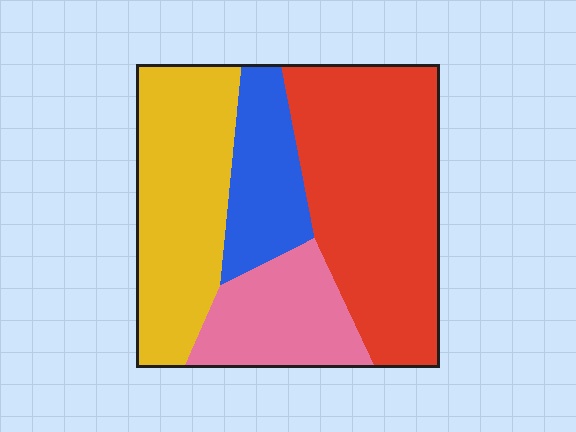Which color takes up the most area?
Red, at roughly 40%.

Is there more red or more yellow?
Red.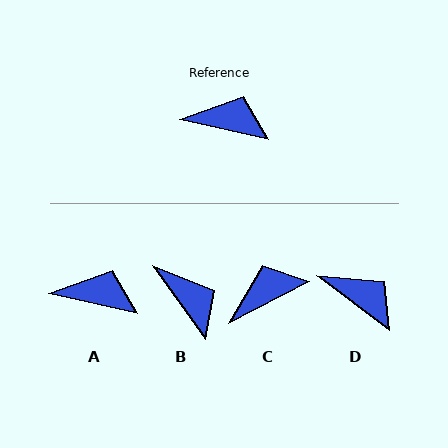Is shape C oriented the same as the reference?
No, it is off by about 40 degrees.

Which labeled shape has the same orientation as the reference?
A.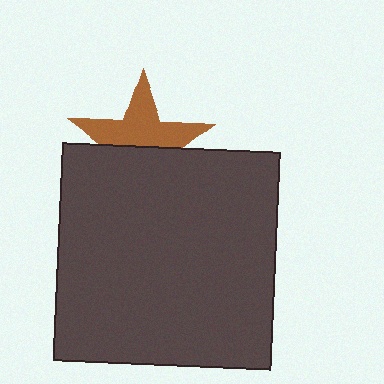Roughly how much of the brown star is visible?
About half of it is visible (roughly 54%).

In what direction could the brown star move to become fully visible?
The brown star could move up. That would shift it out from behind the dark gray square entirely.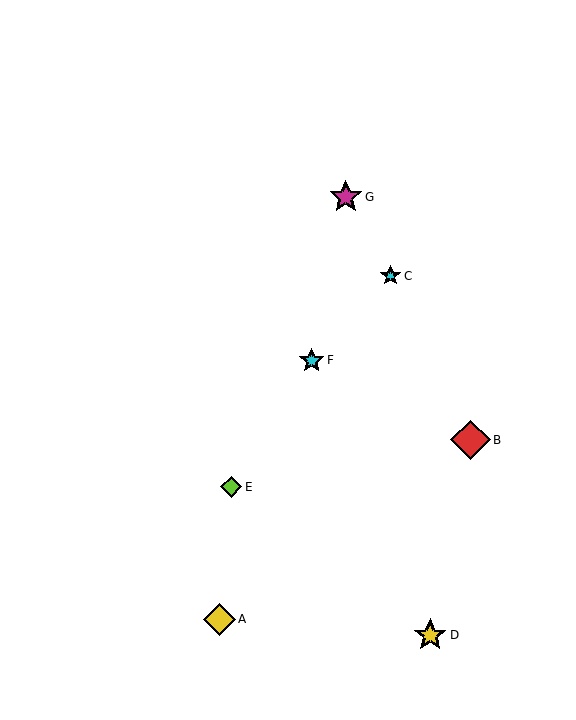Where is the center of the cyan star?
The center of the cyan star is at (312, 360).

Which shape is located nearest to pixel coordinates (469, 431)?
The red diamond (labeled B) at (471, 440) is nearest to that location.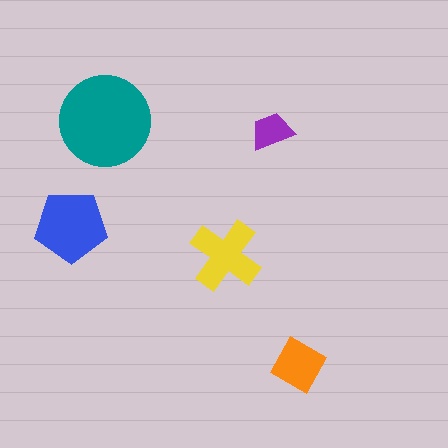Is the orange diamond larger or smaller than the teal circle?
Smaller.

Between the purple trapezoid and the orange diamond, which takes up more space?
The orange diamond.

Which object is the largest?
The teal circle.